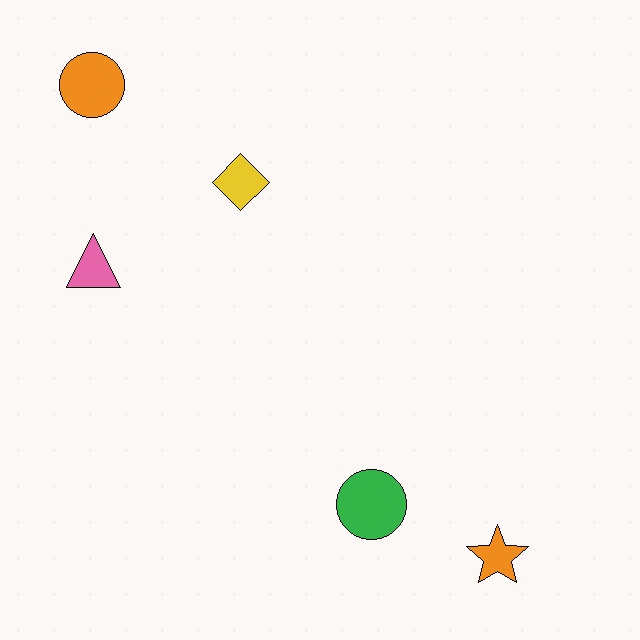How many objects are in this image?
There are 5 objects.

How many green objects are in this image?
There is 1 green object.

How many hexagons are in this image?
There are no hexagons.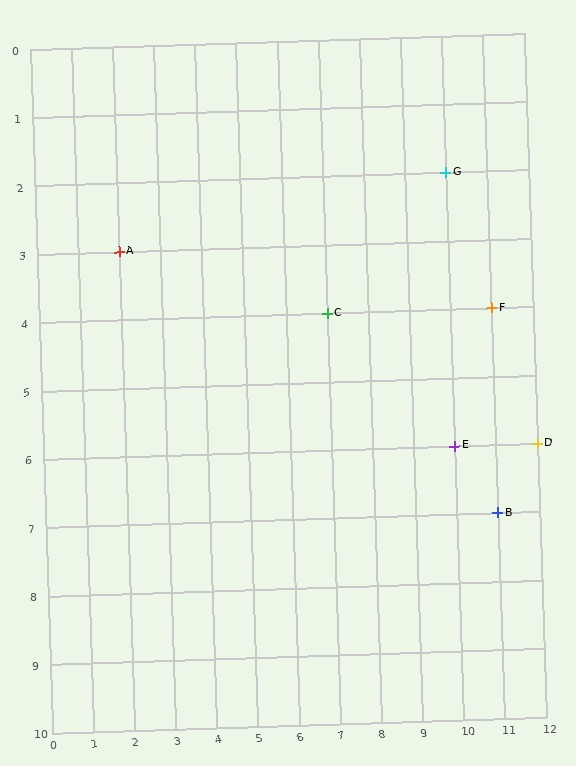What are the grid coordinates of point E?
Point E is at grid coordinates (10, 6).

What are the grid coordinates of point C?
Point C is at grid coordinates (7, 4).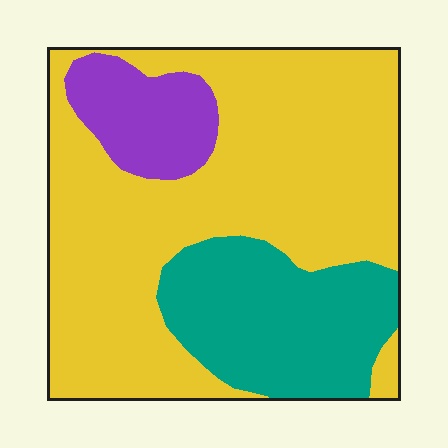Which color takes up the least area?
Purple, at roughly 10%.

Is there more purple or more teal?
Teal.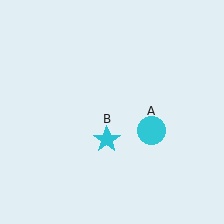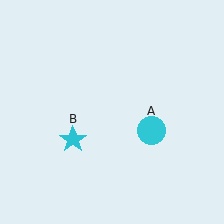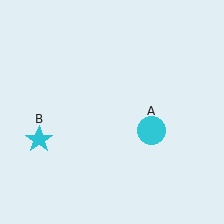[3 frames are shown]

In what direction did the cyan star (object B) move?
The cyan star (object B) moved left.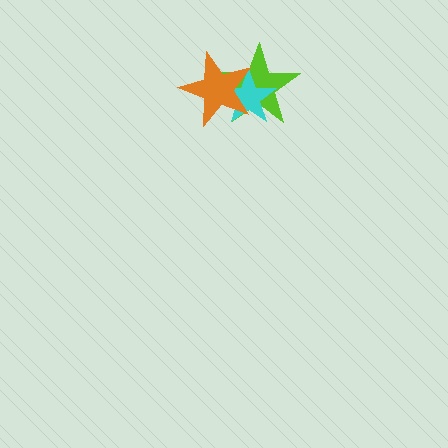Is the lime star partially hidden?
Yes, it is partially covered by another shape.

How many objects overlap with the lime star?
2 objects overlap with the lime star.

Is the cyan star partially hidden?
Yes, it is partially covered by another shape.